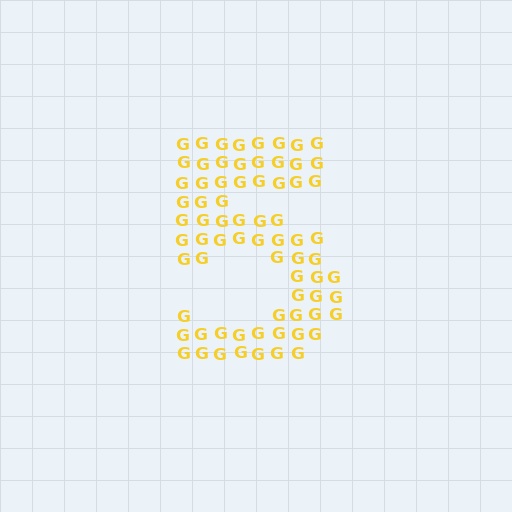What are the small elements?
The small elements are letter G's.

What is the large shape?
The large shape is the digit 5.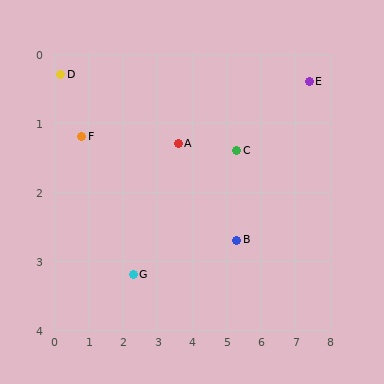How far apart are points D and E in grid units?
Points D and E are about 7.2 grid units apart.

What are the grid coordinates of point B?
Point B is at approximately (5.3, 2.7).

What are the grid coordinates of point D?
Point D is at approximately (0.2, 0.3).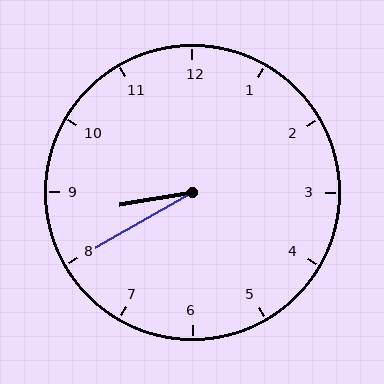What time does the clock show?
8:40.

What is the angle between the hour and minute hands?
Approximately 20 degrees.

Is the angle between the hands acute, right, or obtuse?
It is acute.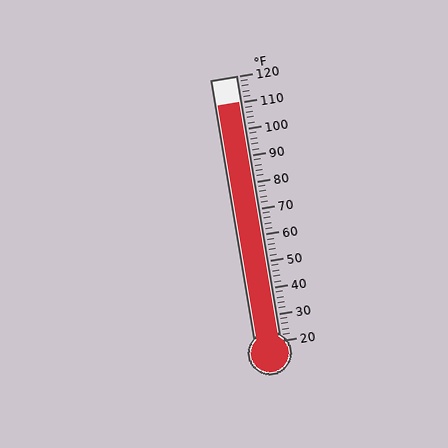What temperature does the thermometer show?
The thermometer shows approximately 110°F.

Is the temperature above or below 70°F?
The temperature is above 70°F.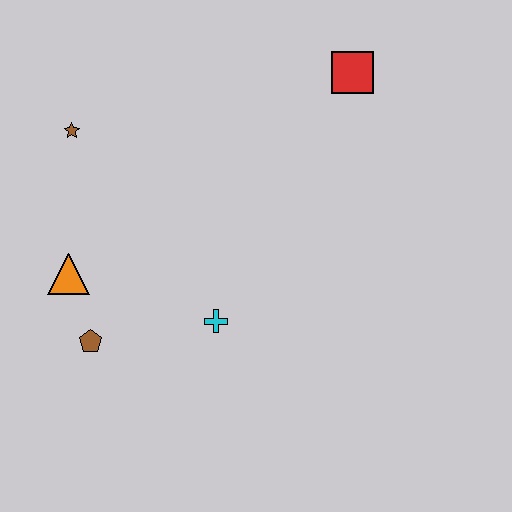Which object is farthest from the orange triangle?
The red square is farthest from the orange triangle.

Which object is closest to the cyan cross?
The brown pentagon is closest to the cyan cross.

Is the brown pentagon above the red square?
No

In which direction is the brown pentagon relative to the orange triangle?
The brown pentagon is below the orange triangle.